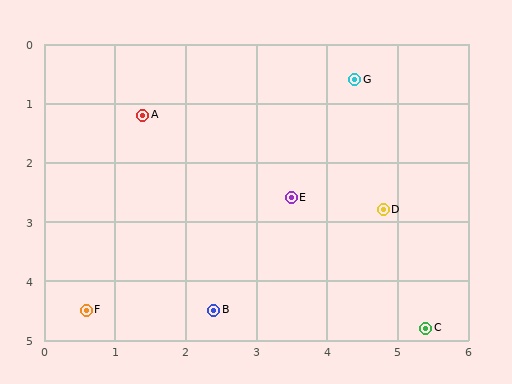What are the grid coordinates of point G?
Point G is at approximately (4.4, 0.6).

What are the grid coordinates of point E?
Point E is at approximately (3.5, 2.6).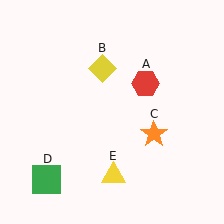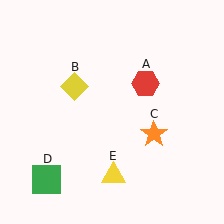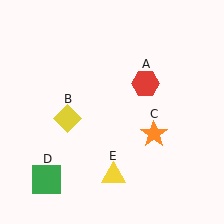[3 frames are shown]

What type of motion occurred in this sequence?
The yellow diamond (object B) rotated counterclockwise around the center of the scene.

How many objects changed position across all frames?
1 object changed position: yellow diamond (object B).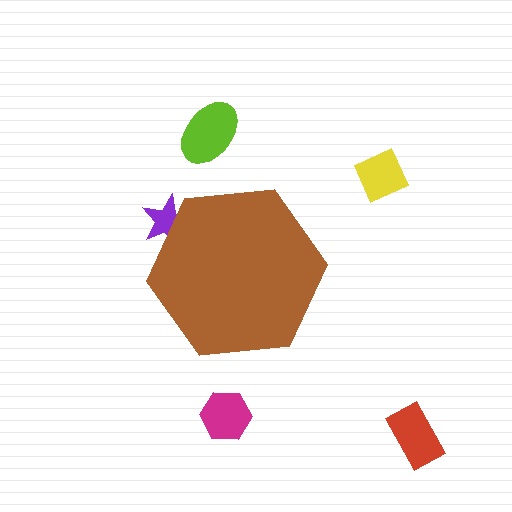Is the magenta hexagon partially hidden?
No, the magenta hexagon is fully visible.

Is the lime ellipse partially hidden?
No, the lime ellipse is fully visible.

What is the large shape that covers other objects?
A brown hexagon.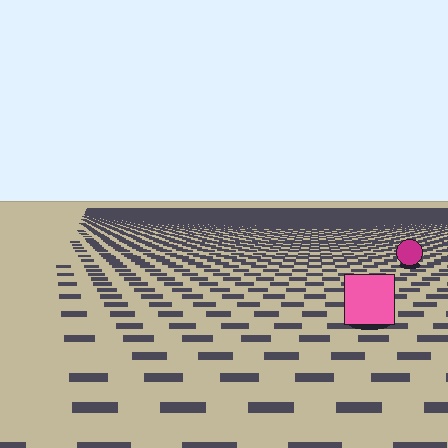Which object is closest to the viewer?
The pink square is closest. The texture marks near it are larger and more spread out.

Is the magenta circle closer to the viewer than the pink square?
No. The pink square is closer — you can tell from the texture gradient: the ground texture is coarser near it.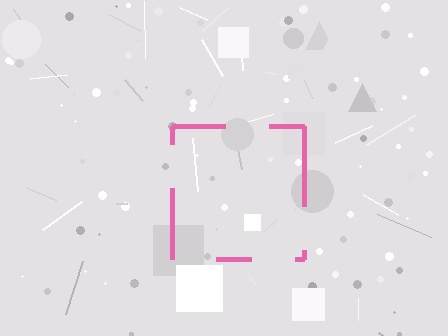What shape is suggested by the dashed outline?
The dashed outline suggests a square.